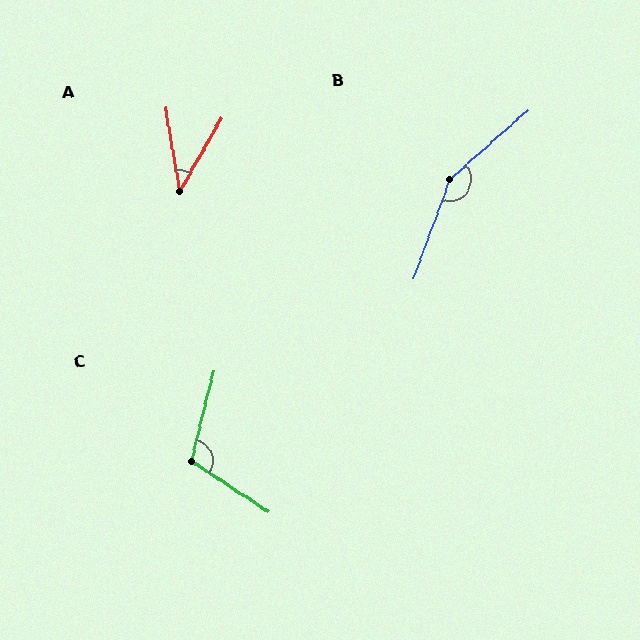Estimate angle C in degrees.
Approximately 109 degrees.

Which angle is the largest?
B, at approximately 152 degrees.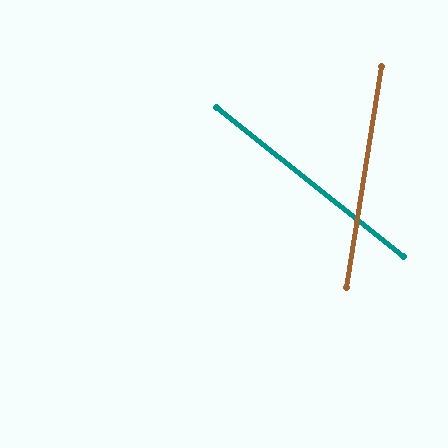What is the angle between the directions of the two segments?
Approximately 60 degrees.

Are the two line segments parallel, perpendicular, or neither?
Neither parallel nor perpendicular — they differ by about 60°.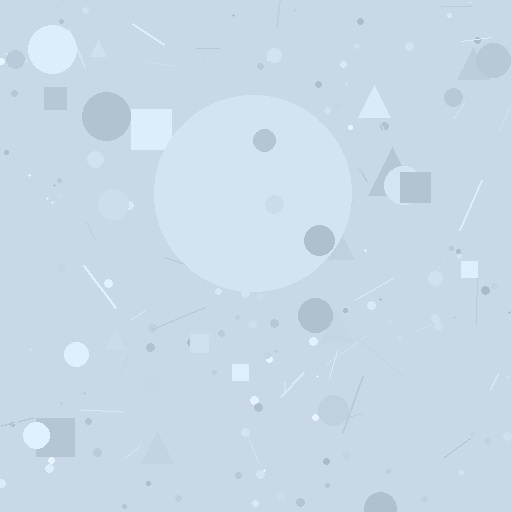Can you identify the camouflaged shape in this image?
The camouflaged shape is a circle.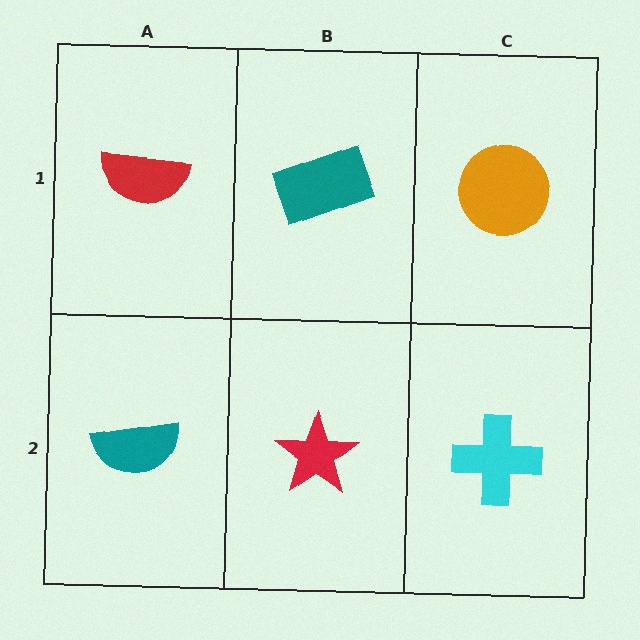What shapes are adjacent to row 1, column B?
A red star (row 2, column B), a red semicircle (row 1, column A), an orange circle (row 1, column C).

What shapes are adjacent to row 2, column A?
A red semicircle (row 1, column A), a red star (row 2, column B).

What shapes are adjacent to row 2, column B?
A teal rectangle (row 1, column B), a teal semicircle (row 2, column A), a cyan cross (row 2, column C).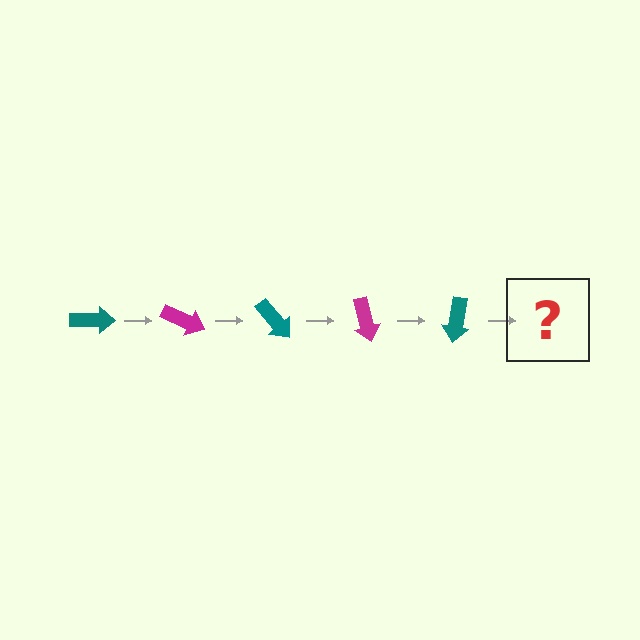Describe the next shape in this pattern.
It should be a magenta arrow, rotated 125 degrees from the start.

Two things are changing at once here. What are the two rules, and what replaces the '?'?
The two rules are that it rotates 25 degrees each step and the color cycles through teal and magenta. The '?' should be a magenta arrow, rotated 125 degrees from the start.